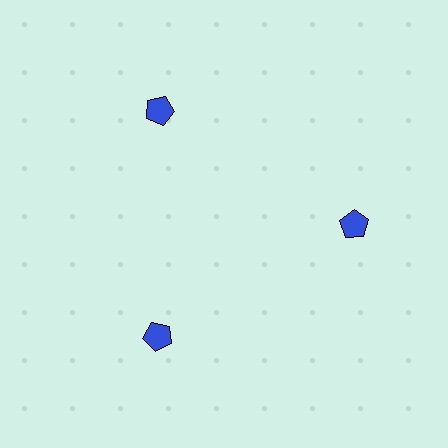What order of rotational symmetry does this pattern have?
This pattern has 3-fold rotational symmetry.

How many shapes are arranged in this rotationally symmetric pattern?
There are 3 shapes, arranged in 3 groups of 1.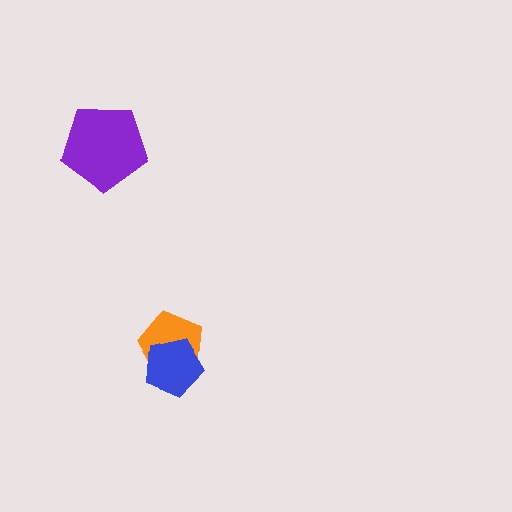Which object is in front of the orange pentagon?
The blue pentagon is in front of the orange pentagon.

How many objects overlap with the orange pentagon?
1 object overlaps with the orange pentagon.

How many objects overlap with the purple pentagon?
0 objects overlap with the purple pentagon.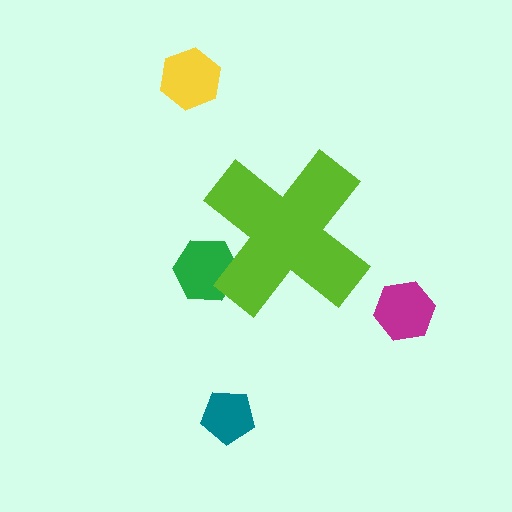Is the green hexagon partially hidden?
Yes, the green hexagon is partially hidden behind the lime cross.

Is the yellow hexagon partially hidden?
No, the yellow hexagon is fully visible.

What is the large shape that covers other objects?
A lime cross.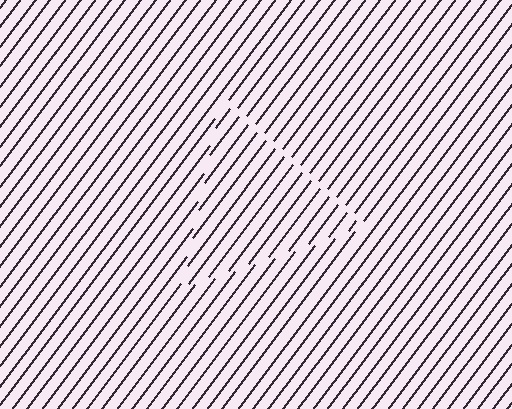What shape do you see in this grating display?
An illusory triangle. The interior of the shape contains the same grating, shifted by half a period — the contour is defined by the phase discontinuity where line-ends from the inner and outer gratings abut.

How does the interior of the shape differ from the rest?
The interior of the shape contains the same grating, shifted by half a period — the contour is defined by the phase discontinuity where line-ends from the inner and outer gratings abut.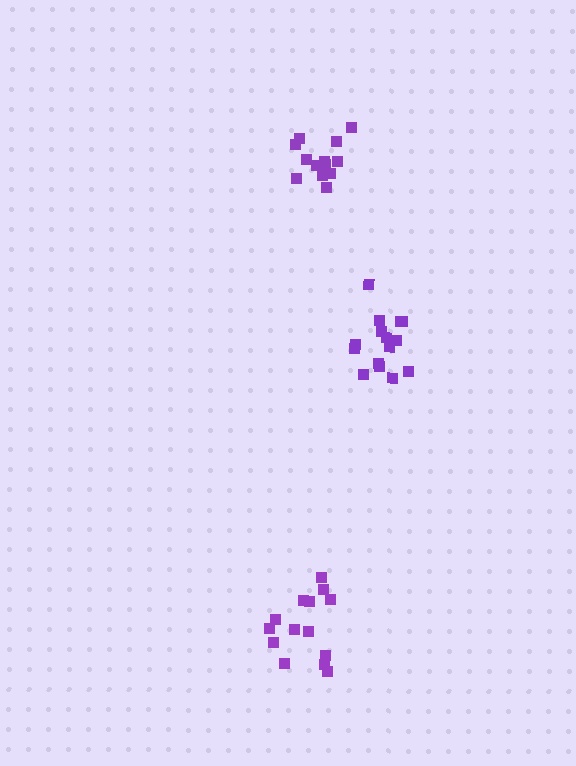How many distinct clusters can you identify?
There are 3 distinct clusters.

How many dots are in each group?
Group 1: 13 dots, Group 2: 15 dots, Group 3: 14 dots (42 total).